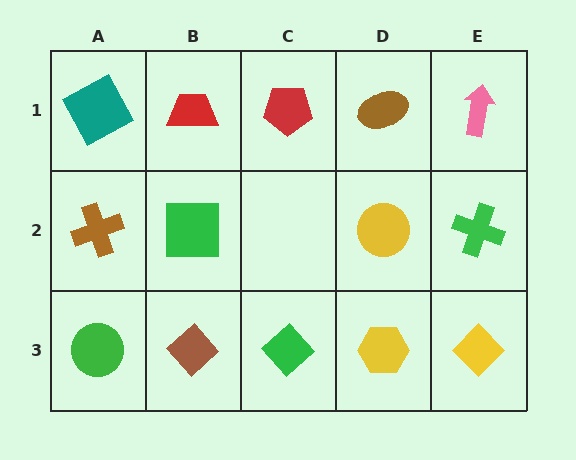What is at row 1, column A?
A teal square.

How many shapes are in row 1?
5 shapes.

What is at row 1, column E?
A pink arrow.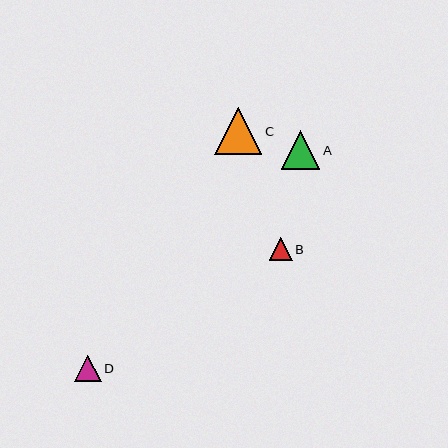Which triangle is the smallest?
Triangle B is the smallest with a size of approximately 22 pixels.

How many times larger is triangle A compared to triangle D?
Triangle A is approximately 1.5 times the size of triangle D.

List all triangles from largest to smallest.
From largest to smallest: C, A, D, B.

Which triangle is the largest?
Triangle C is the largest with a size of approximately 47 pixels.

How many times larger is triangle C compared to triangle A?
Triangle C is approximately 1.2 times the size of triangle A.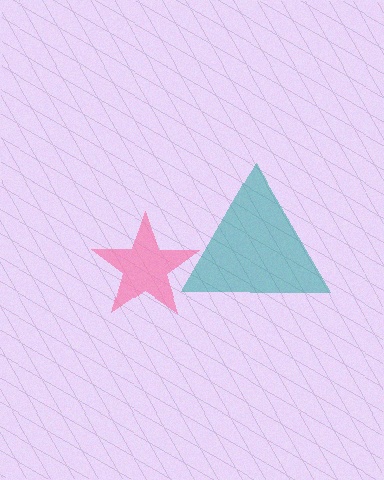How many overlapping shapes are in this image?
There are 2 overlapping shapes in the image.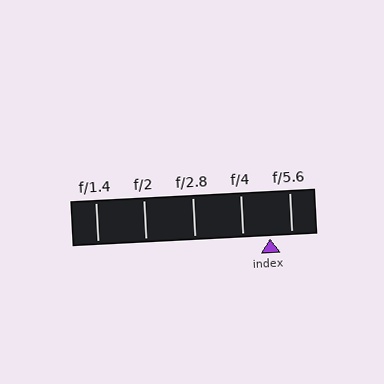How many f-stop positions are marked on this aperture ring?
There are 5 f-stop positions marked.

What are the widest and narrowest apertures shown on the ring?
The widest aperture shown is f/1.4 and the narrowest is f/5.6.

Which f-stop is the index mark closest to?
The index mark is closest to f/5.6.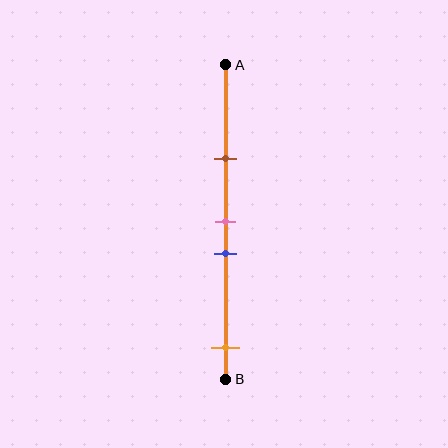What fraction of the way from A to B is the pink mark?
The pink mark is approximately 50% (0.5) of the way from A to B.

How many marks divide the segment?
There are 4 marks dividing the segment.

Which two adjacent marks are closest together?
The pink and blue marks are the closest adjacent pair.